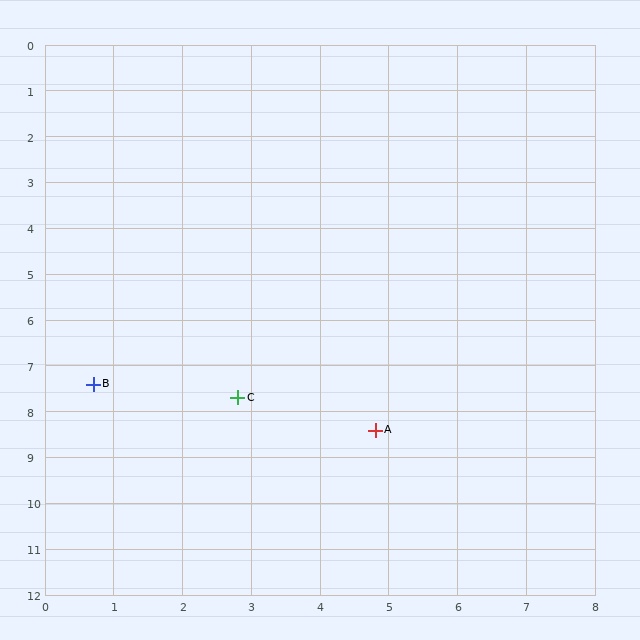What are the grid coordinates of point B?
Point B is at approximately (0.7, 7.4).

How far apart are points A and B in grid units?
Points A and B are about 4.2 grid units apart.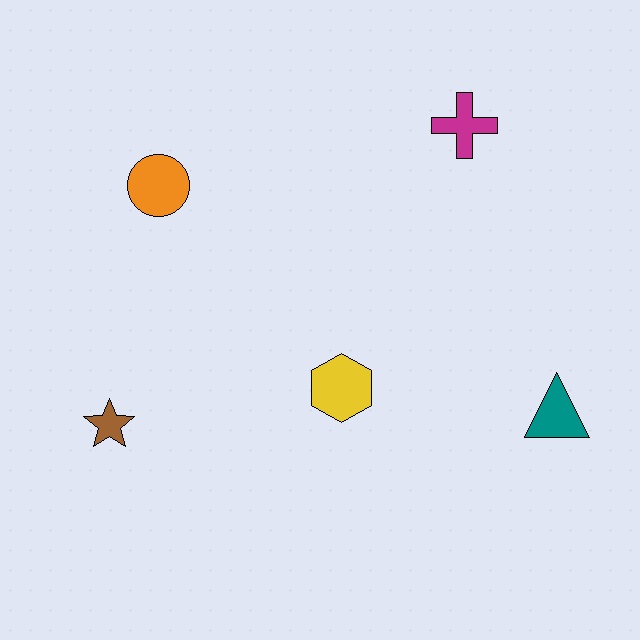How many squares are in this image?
There are no squares.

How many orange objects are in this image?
There is 1 orange object.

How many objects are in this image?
There are 5 objects.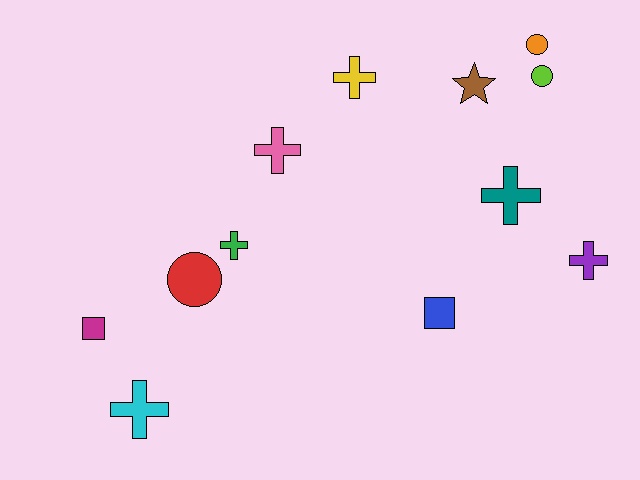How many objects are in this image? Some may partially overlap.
There are 12 objects.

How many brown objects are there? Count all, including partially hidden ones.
There is 1 brown object.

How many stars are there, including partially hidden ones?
There is 1 star.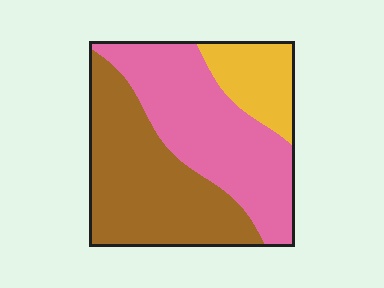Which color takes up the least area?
Yellow, at roughly 15%.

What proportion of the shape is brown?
Brown covers roughly 40% of the shape.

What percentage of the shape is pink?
Pink takes up between a quarter and a half of the shape.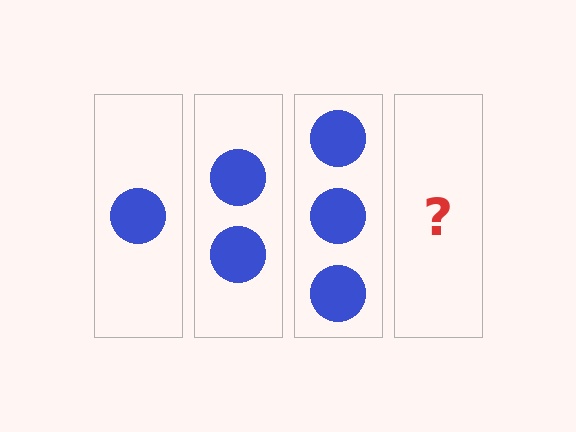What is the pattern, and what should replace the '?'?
The pattern is that each step adds one more circle. The '?' should be 4 circles.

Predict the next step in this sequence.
The next step is 4 circles.